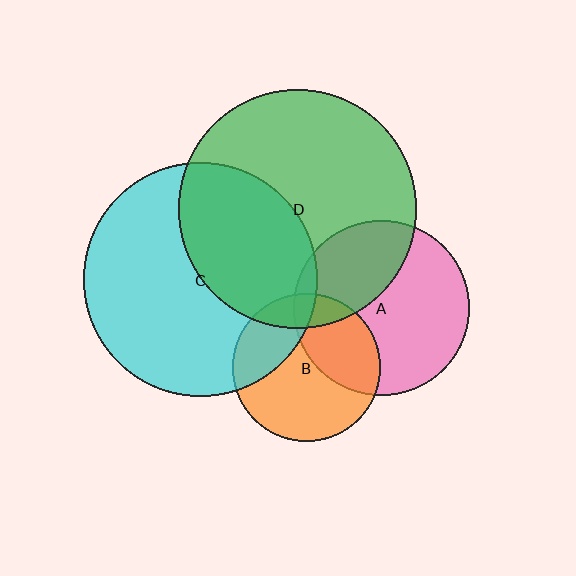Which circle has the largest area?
Circle D (green).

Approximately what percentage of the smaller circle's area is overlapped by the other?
Approximately 30%.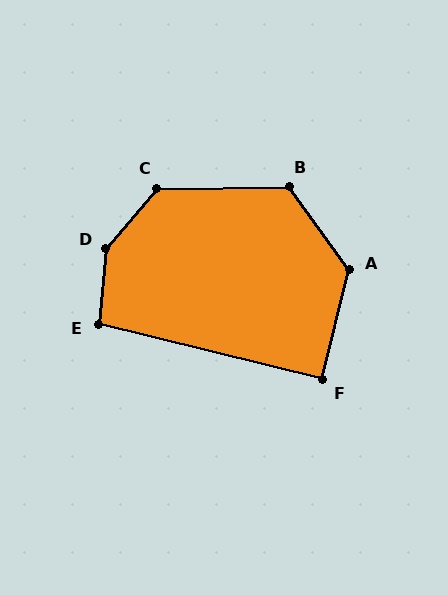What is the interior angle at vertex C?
Approximately 131 degrees (obtuse).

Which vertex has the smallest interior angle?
F, at approximately 90 degrees.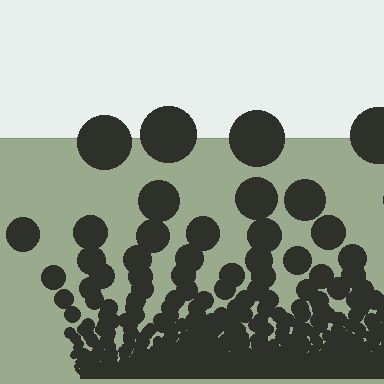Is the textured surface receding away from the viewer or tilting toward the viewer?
The surface appears to tilt toward the viewer. Texture elements get larger and sparser toward the top.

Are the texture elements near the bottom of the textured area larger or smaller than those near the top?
Smaller. The gradient is inverted — elements near the bottom are smaller and denser.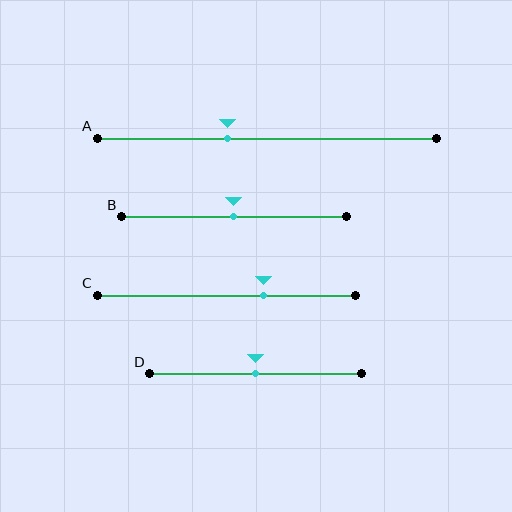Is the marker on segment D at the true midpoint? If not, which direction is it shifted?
Yes, the marker on segment D is at the true midpoint.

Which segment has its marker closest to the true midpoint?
Segment B has its marker closest to the true midpoint.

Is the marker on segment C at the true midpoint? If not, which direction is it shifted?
No, the marker on segment C is shifted to the right by about 14% of the segment length.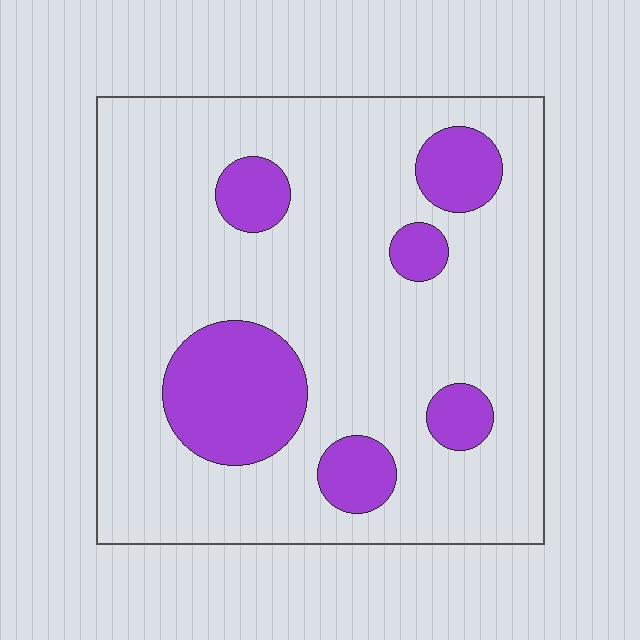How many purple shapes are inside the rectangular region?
6.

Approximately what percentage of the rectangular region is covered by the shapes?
Approximately 20%.